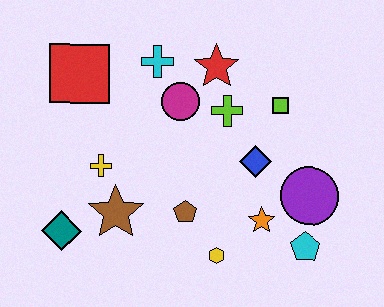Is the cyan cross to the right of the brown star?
Yes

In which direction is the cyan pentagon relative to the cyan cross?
The cyan pentagon is below the cyan cross.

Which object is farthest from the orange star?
The red square is farthest from the orange star.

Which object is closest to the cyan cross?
The magenta circle is closest to the cyan cross.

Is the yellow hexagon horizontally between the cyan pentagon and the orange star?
No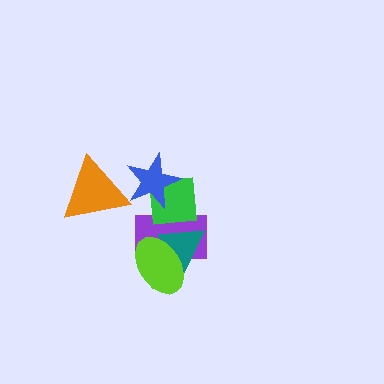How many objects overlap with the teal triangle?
3 objects overlap with the teal triangle.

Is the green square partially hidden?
Yes, it is partially covered by another shape.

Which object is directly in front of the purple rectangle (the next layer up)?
The teal triangle is directly in front of the purple rectangle.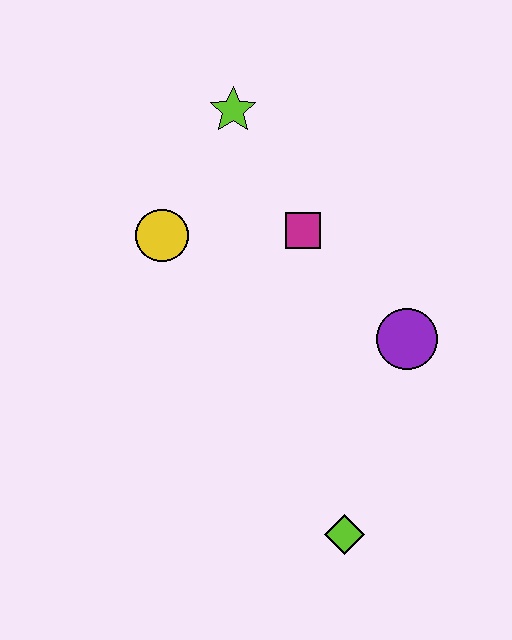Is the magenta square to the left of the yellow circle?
No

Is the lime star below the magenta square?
No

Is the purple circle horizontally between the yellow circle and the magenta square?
No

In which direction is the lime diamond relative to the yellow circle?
The lime diamond is below the yellow circle.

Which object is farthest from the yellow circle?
The lime diamond is farthest from the yellow circle.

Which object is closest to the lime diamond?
The purple circle is closest to the lime diamond.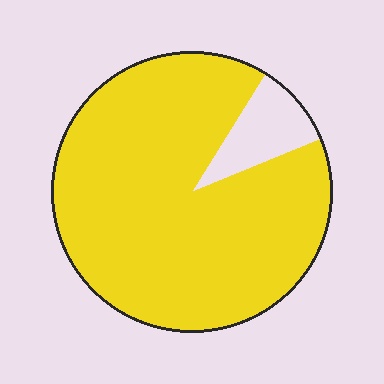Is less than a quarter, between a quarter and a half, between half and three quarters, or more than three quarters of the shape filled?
More than three quarters.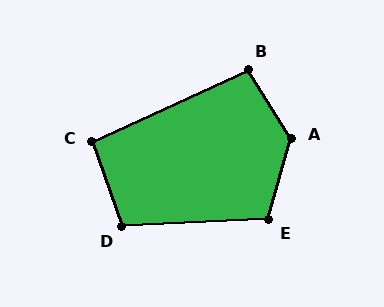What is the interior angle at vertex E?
Approximately 109 degrees (obtuse).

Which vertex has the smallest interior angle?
C, at approximately 95 degrees.